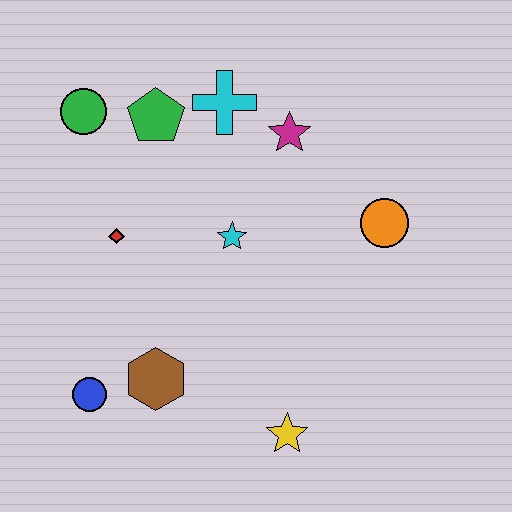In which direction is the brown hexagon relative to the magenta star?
The brown hexagon is below the magenta star.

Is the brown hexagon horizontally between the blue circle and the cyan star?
Yes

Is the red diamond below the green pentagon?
Yes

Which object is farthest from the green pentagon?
The yellow star is farthest from the green pentagon.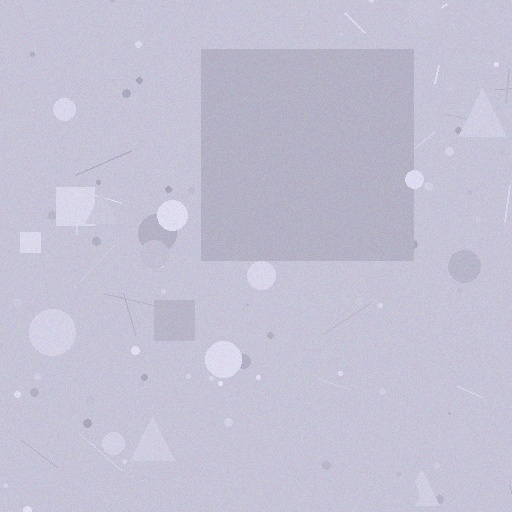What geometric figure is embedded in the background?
A square is embedded in the background.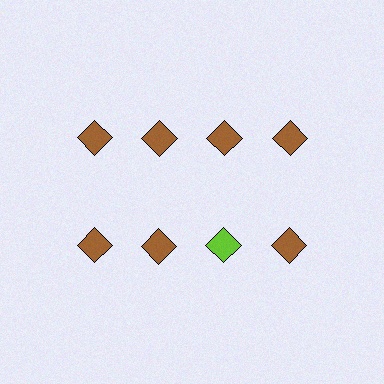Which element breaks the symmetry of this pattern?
The lime diamond in the second row, center column breaks the symmetry. All other shapes are brown diamonds.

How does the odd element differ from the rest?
It has a different color: lime instead of brown.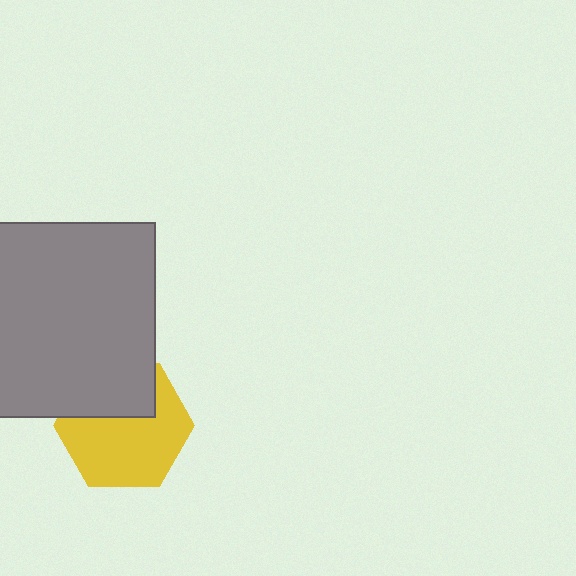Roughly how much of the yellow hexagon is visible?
Most of it is visible (roughly 66%).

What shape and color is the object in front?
The object in front is a gray square.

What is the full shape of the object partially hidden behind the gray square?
The partially hidden object is a yellow hexagon.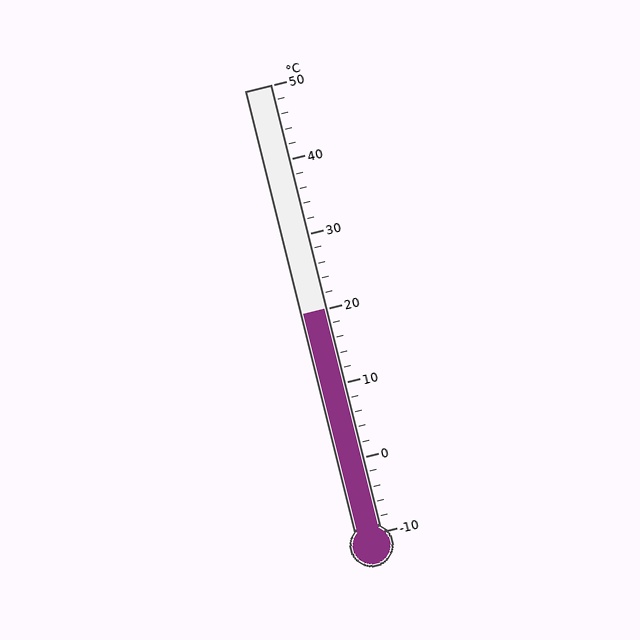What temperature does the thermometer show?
The thermometer shows approximately 20°C.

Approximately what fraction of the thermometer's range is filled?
The thermometer is filled to approximately 50% of its range.